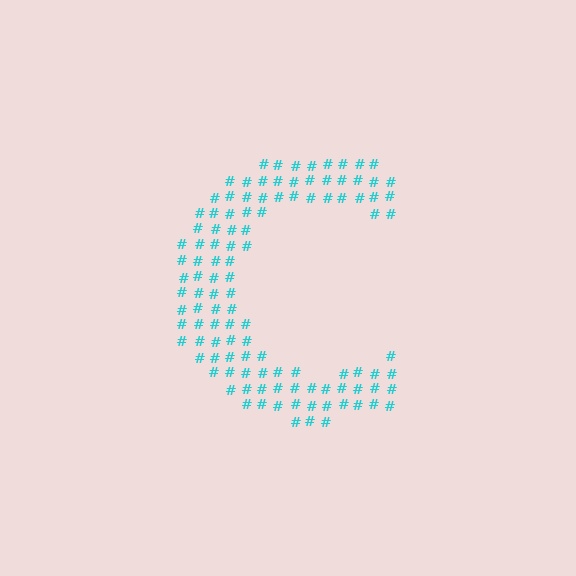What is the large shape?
The large shape is the letter C.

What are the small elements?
The small elements are hash symbols.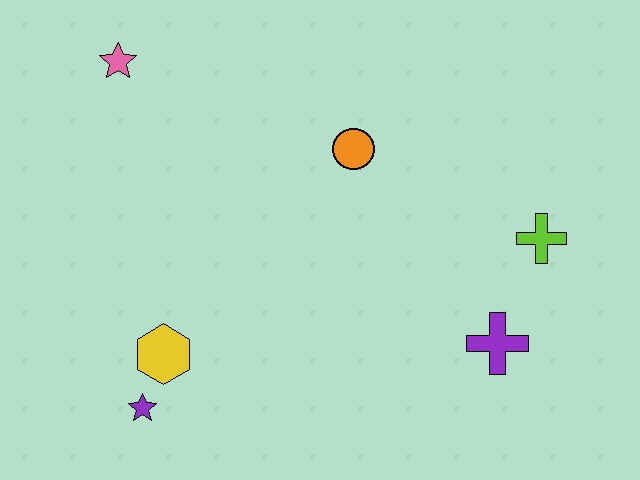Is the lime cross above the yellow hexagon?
Yes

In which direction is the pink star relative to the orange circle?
The pink star is to the left of the orange circle.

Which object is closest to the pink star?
The orange circle is closest to the pink star.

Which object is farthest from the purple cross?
The pink star is farthest from the purple cross.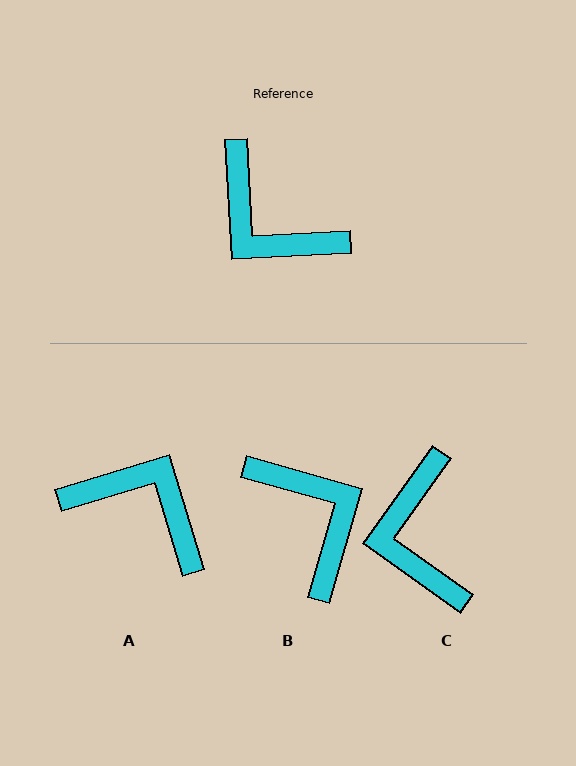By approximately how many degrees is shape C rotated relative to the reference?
Approximately 39 degrees clockwise.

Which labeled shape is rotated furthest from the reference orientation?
A, about 166 degrees away.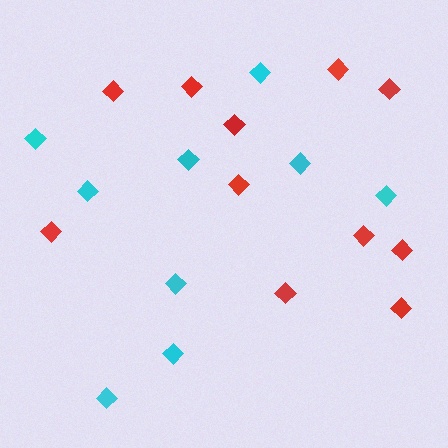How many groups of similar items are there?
There are 2 groups: one group of red diamonds (11) and one group of cyan diamonds (9).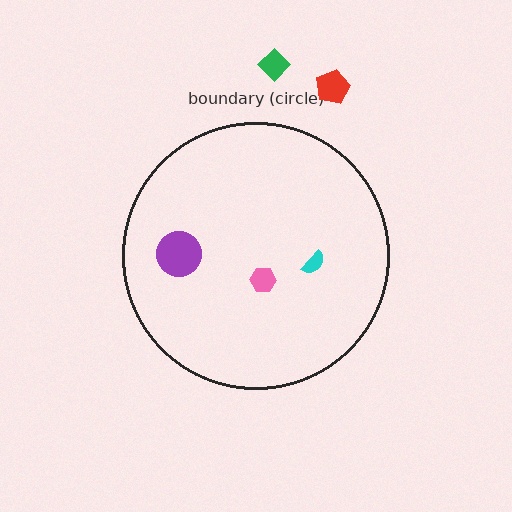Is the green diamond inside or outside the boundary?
Outside.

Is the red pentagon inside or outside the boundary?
Outside.